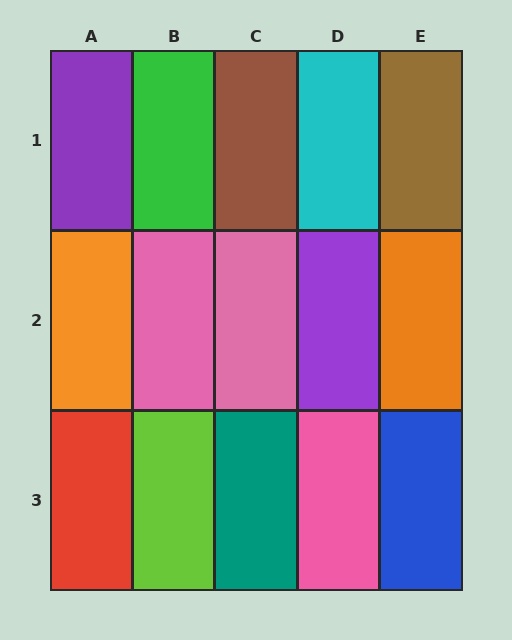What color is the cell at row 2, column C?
Pink.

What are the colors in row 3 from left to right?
Red, lime, teal, pink, blue.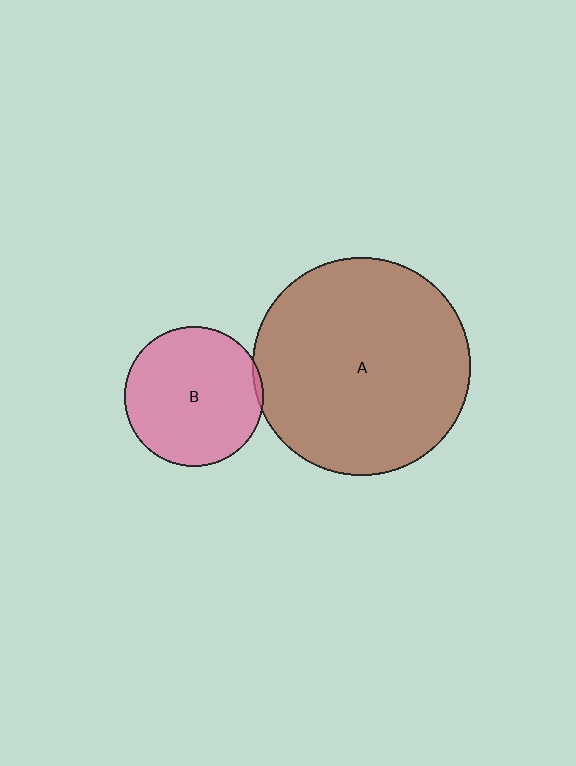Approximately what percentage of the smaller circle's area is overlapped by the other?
Approximately 5%.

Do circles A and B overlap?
Yes.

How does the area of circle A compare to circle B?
Approximately 2.4 times.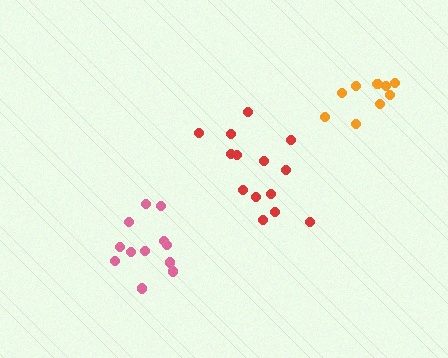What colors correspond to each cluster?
The clusters are colored: orange, red, pink.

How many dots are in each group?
Group 1: 9 dots, Group 2: 14 dots, Group 3: 12 dots (35 total).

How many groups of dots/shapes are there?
There are 3 groups.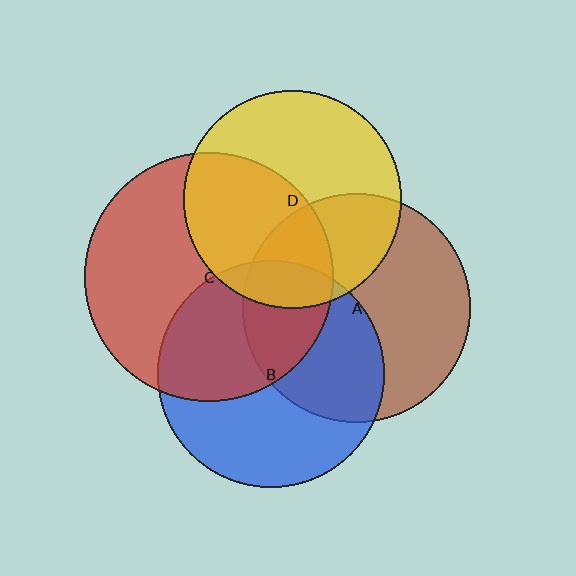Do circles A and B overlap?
Yes.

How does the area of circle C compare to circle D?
Approximately 1.3 times.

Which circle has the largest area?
Circle C (red).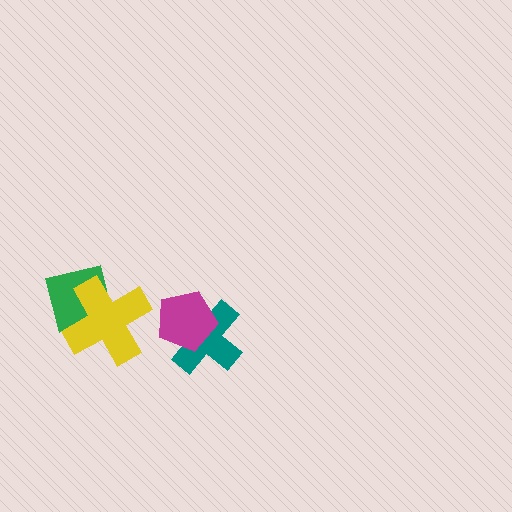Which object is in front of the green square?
The yellow cross is in front of the green square.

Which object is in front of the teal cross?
The magenta pentagon is in front of the teal cross.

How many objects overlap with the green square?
1 object overlaps with the green square.